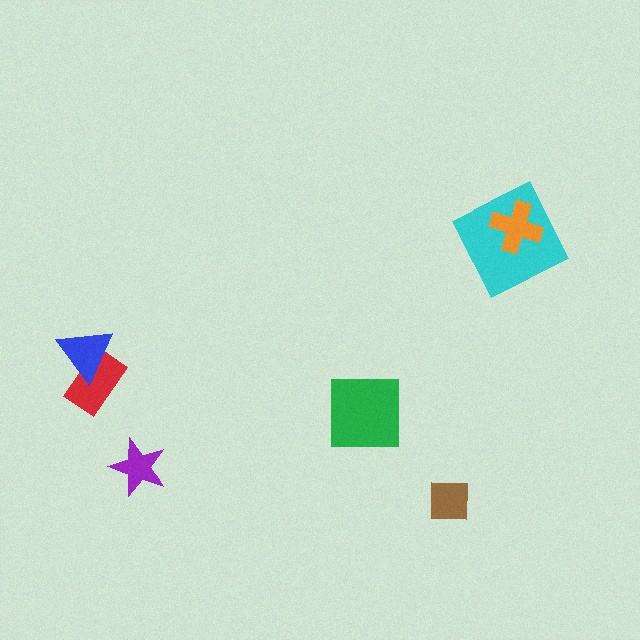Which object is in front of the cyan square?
The orange cross is in front of the cyan square.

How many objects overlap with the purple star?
0 objects overlap with the purple star.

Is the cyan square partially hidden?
Yes, it is partially covered by another shape.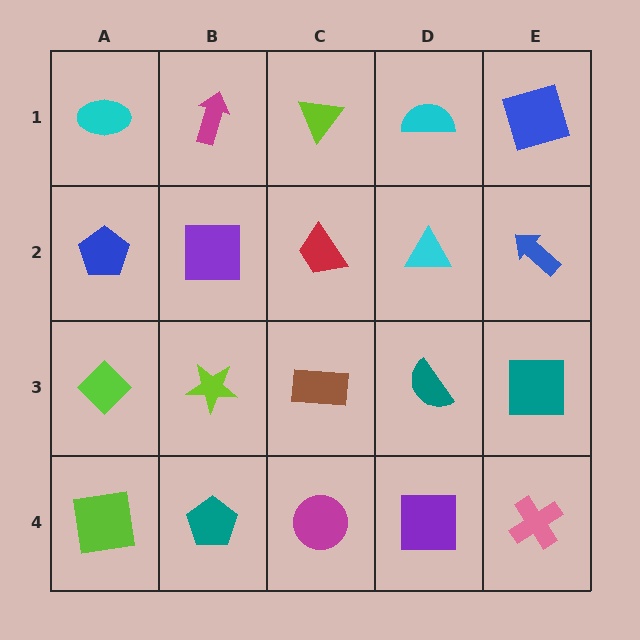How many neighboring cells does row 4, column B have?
3.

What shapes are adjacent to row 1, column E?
A blue arrow (row 2, column E), a cyan semicircle (row 1, column D).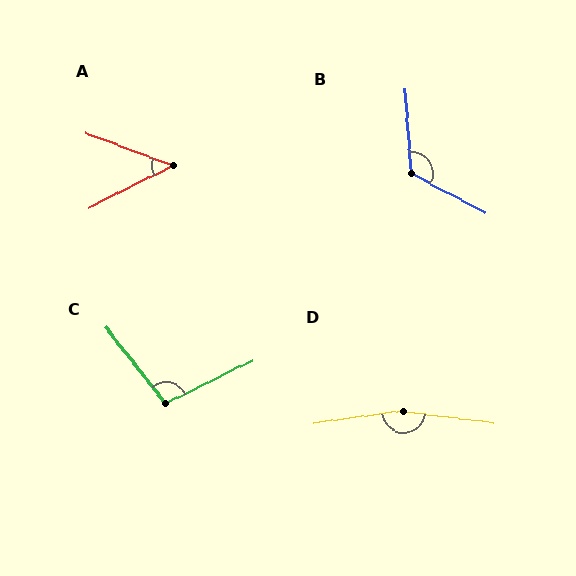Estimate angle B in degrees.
Approximately 122 degrees.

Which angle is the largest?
D, at approximately 165 degrees.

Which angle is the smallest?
A, at approximately 47 degrees.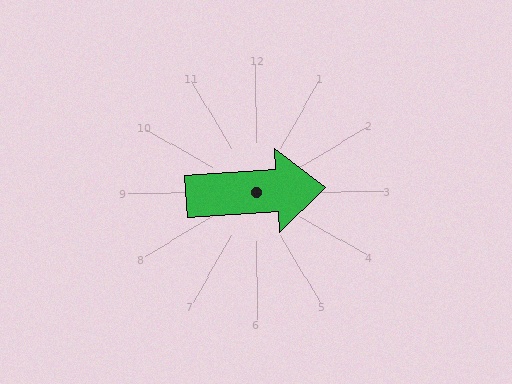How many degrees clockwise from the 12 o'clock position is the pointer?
Approximately 86 degrees.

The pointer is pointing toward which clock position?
Roughly 3 o'clock.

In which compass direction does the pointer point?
East.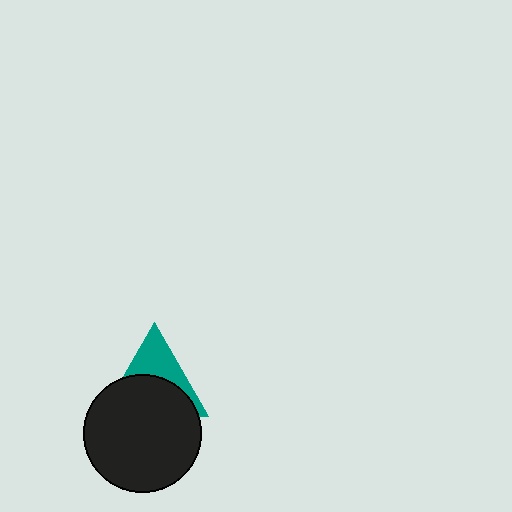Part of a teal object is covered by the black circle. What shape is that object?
It is a triangle.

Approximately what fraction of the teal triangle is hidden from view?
Roughly 60% of the teal triangle is hidden behind the black circle.